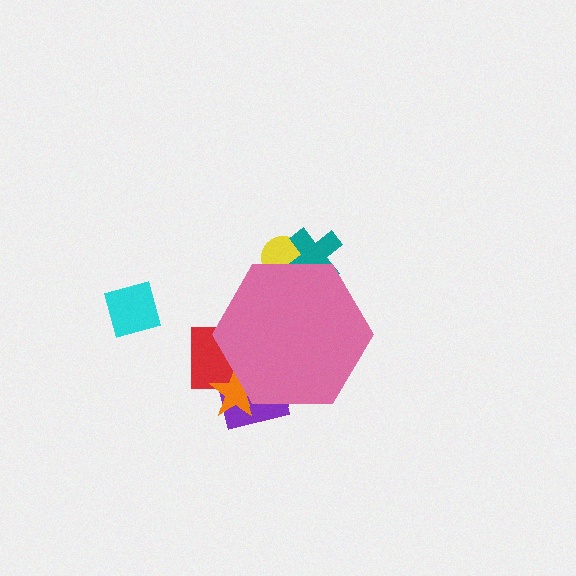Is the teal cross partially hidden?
Yes, the teal cross is partially hidden behind the pink hexagon.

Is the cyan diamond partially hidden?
No, the cyan diamond is fully visible.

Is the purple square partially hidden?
Yes, the purple square is partially hidden behind the pink hexagon.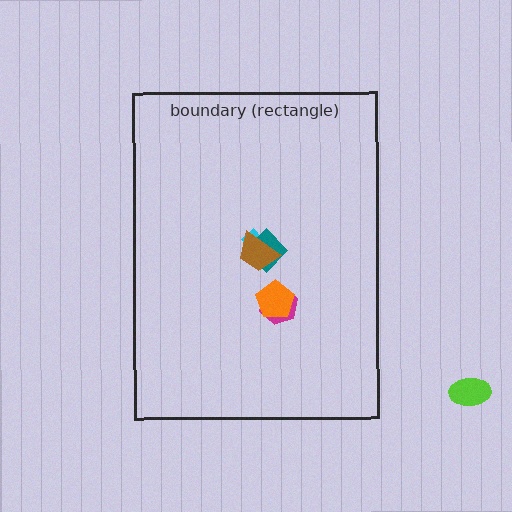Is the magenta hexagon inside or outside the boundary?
Inside.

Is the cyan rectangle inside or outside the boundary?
Inside.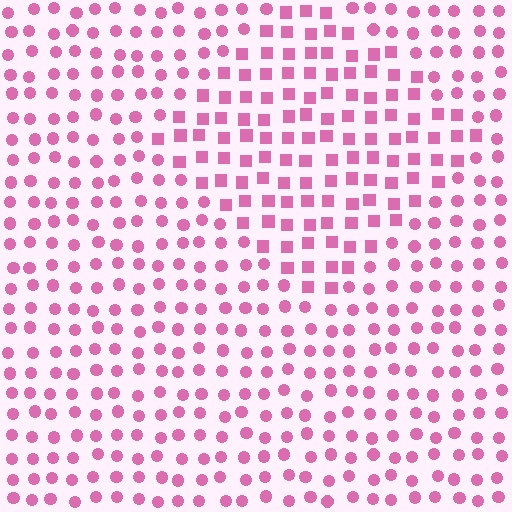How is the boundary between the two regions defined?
The boundary is defined by a change in element shape: squares inside vs. circles outside. All elements share the same color and spacing.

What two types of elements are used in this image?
The image uses squares inside the diamond region and circles outside it.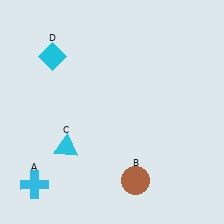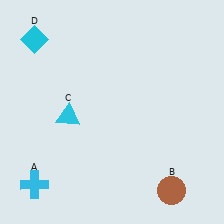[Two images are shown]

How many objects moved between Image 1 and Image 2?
3 objects moved between the two images.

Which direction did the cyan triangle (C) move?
The cyan triangle (C) moved up.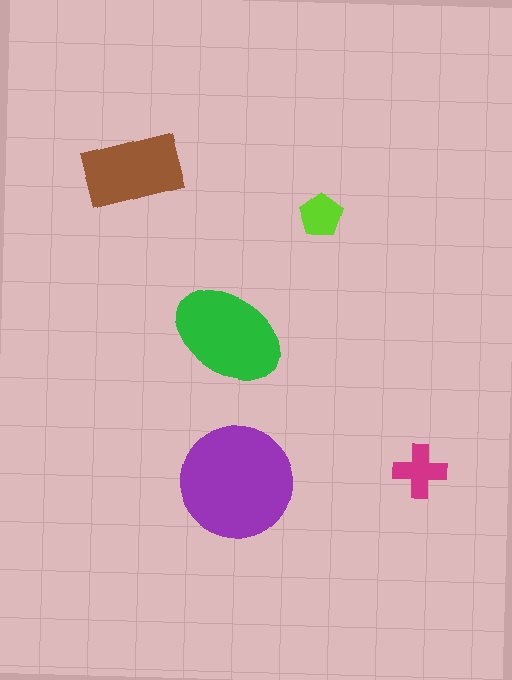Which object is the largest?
The purple circle.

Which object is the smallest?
The lime pentagon.